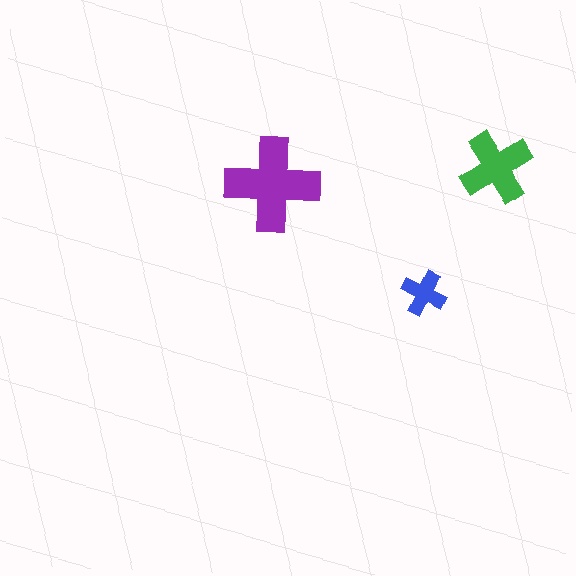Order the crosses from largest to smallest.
the purple one, the green one, the blue one.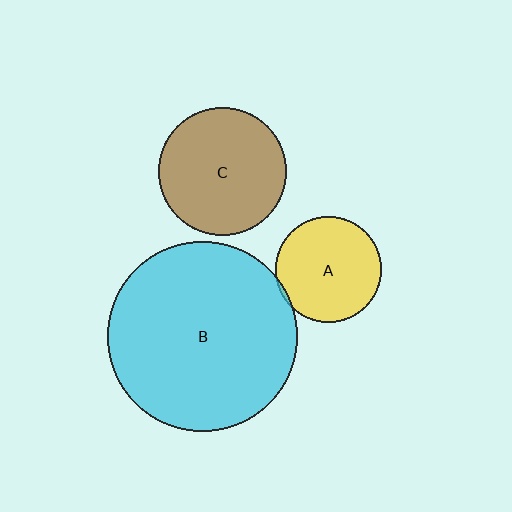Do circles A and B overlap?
Yes.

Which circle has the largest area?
Circle B (cyan).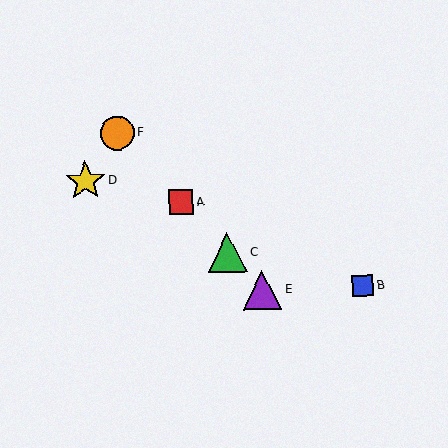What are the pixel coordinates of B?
Object B is at (363, 285).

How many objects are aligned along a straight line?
4 objects (A, C, E, F) are aligned along a straight line.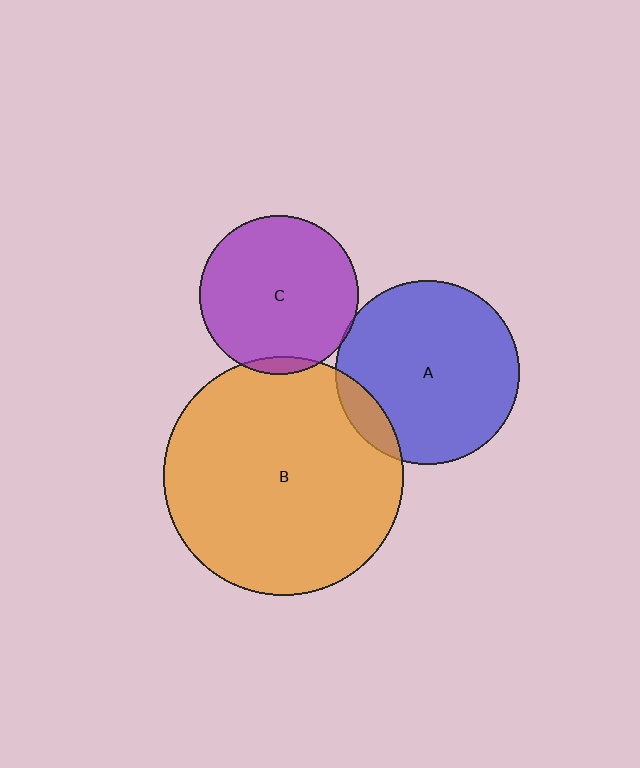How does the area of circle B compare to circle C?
Approximately 2.3 times.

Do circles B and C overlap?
Yes.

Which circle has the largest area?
Circle B (orange).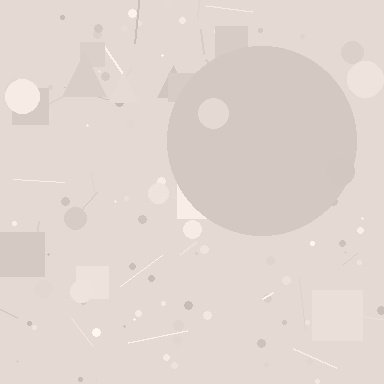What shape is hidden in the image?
A circle is hidden in the image.